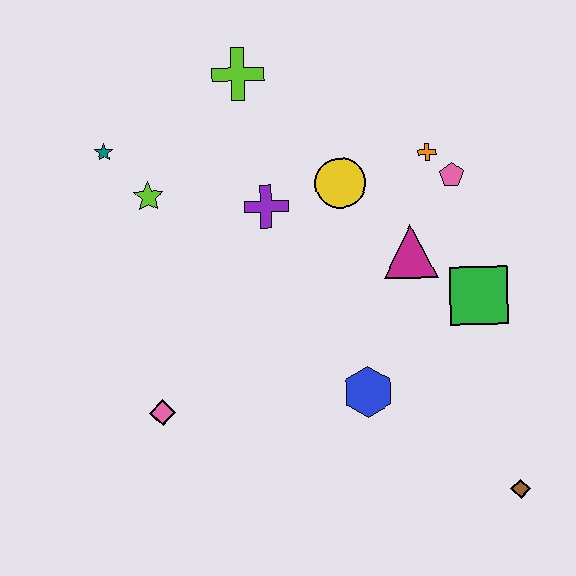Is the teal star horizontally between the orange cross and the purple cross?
No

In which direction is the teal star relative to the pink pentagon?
The teal star is to the left of the pink pentagon.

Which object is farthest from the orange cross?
The pink diamond is farthest from the orange cross.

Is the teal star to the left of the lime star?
Yes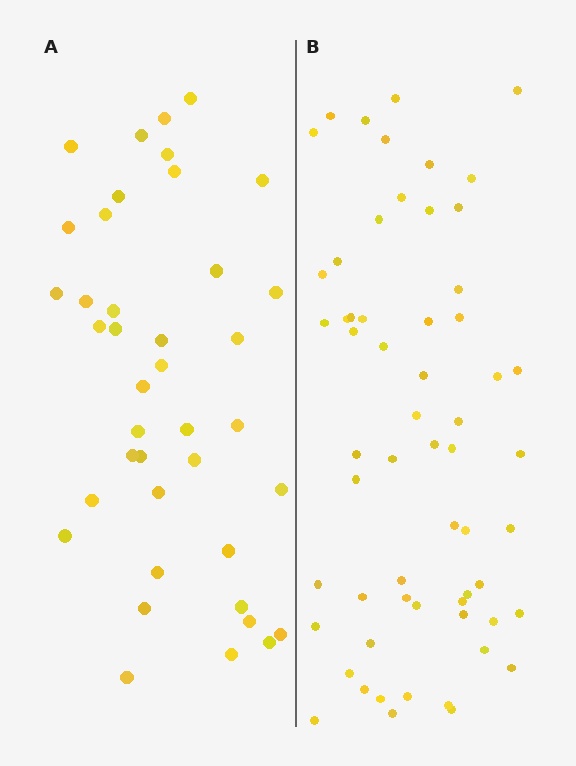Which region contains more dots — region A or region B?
Region B (the right region) has more dots.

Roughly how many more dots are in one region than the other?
Region B has approximately 20 more dots than region A.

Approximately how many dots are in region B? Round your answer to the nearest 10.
About 60 dots.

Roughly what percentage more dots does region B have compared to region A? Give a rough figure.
About 50% more.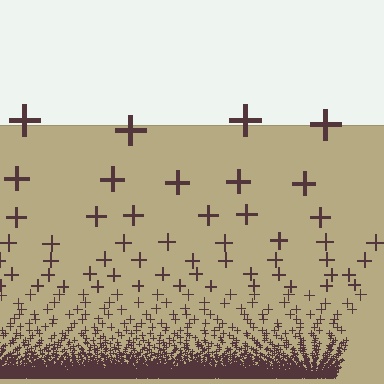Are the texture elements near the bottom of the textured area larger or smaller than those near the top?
Smaller. The gradient is inverted — elements near the bottom are smaller and denser.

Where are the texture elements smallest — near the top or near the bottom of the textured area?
Near the bottom.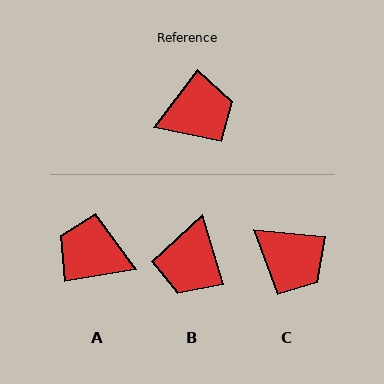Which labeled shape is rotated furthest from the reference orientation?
A, about 137 degrees away.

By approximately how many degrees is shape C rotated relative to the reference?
Approximately 58 degrees clockwise.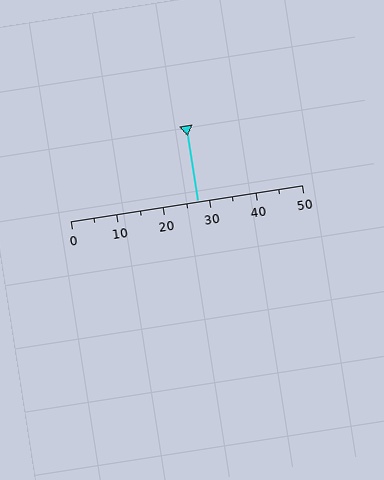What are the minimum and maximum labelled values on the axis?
The axis runs from 0 to 50.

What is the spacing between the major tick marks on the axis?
The major ticks are spaced 10 apart.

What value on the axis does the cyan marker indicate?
The marker indicates approximately 27.5.